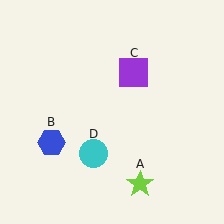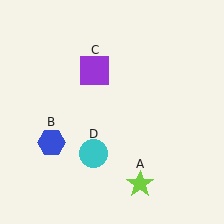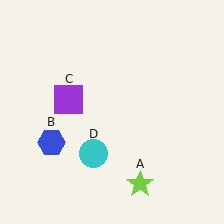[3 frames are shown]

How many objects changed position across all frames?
1 object changed position: purple square (object C).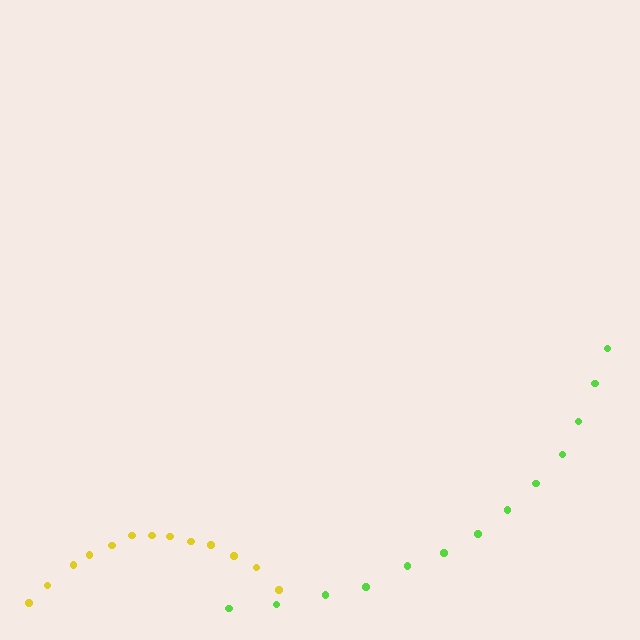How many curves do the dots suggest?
There are 2 distinct paths.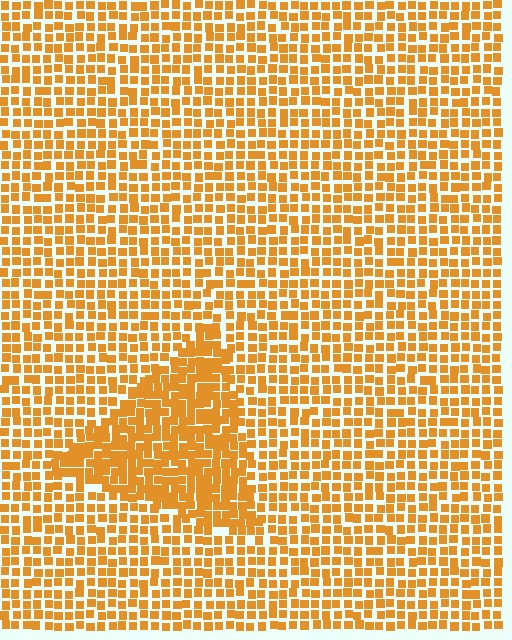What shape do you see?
I see a triangle.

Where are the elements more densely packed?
The elements are more densely packed inside the triangle boundary.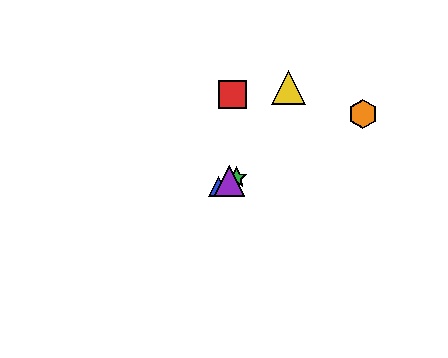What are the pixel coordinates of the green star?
The green star is at (236, 178).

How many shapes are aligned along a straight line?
4 shapes (the blue triangle, the green star, the purple triangle, the orange hexagon) are aligned along a straight line.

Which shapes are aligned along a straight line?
The blue triangle, the green star, the purple triangle, the orange hexagon are aligned along a straight line.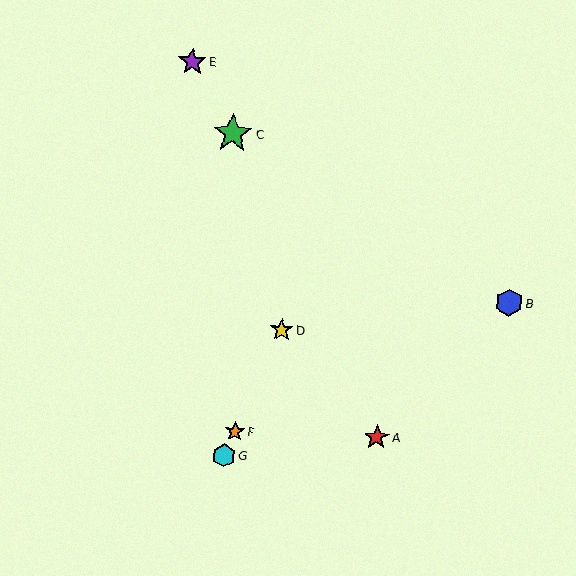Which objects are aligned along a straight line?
Objects D, F, G are aligned along a straight line.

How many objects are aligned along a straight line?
3 objects (D, F, G) are aligned along a straight line.